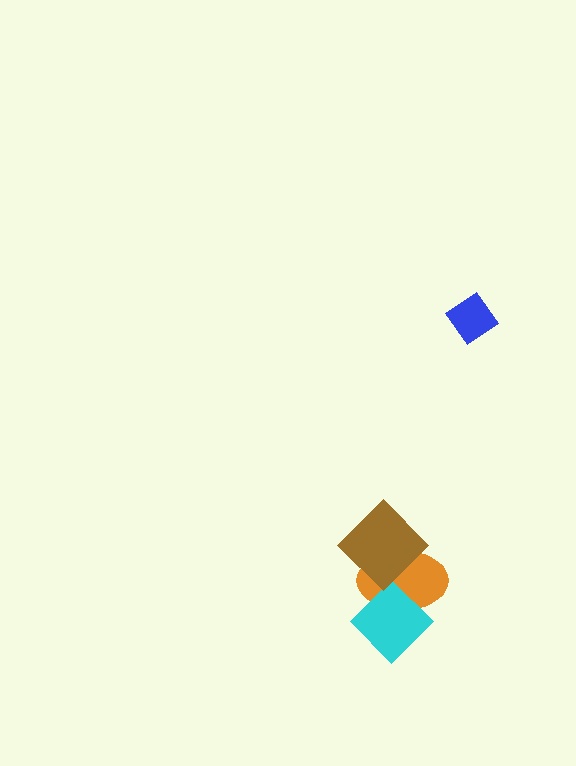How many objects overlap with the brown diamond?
2 objects overlap with the brown diamond.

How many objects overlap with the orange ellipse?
2 objects overlap with the orange ellipse.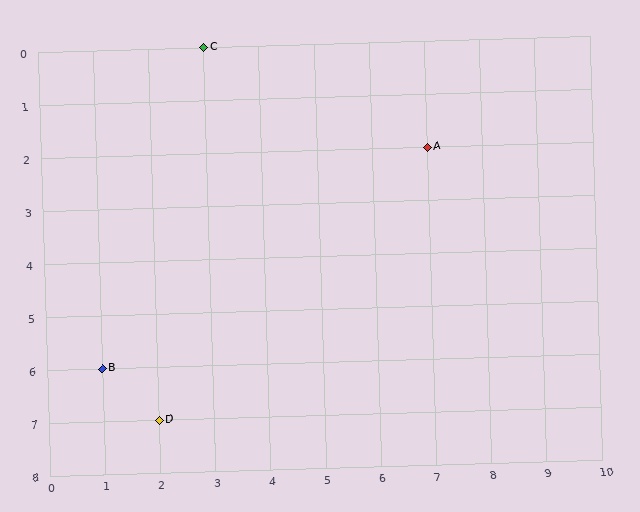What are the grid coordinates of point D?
Point D is at grid coordinates (2, 7).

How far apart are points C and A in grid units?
Points C and A are 4 columns and 2 rows apart (about 4.5 grid units diagonally).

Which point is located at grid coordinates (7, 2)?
Point A is at (7, 2).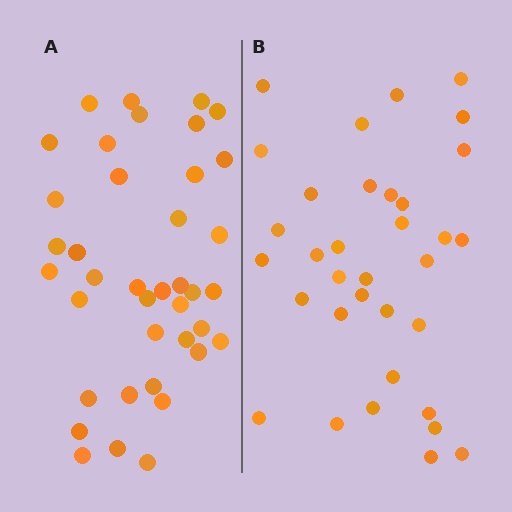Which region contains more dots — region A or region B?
Region A (the left region) has more dots.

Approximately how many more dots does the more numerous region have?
Region A has about 5 more dots than region B.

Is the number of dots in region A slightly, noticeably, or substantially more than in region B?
Region A has only slightly more — the two regions are fairly close. The ratio is roughly 1.1 to 1.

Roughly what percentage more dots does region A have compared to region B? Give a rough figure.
About 15% more.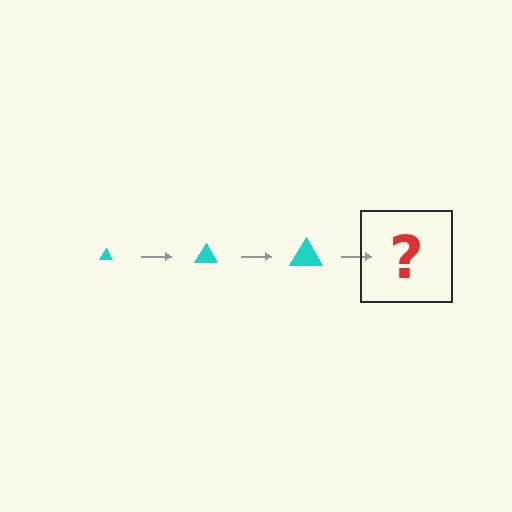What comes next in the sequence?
The next element should be a cyan triangle, larger than the previous one.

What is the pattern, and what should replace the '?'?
The pattern is that the triangle gets progressively larger each step. The '?' should be a cyan triangle, larger than the previous one.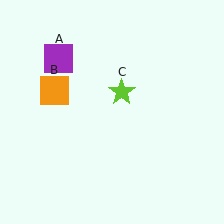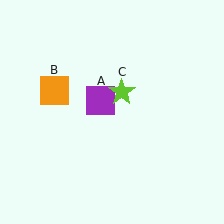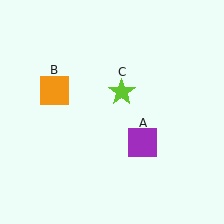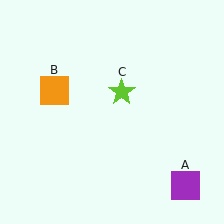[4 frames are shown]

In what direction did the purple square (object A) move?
The purple square (object A) moved down and to the right.